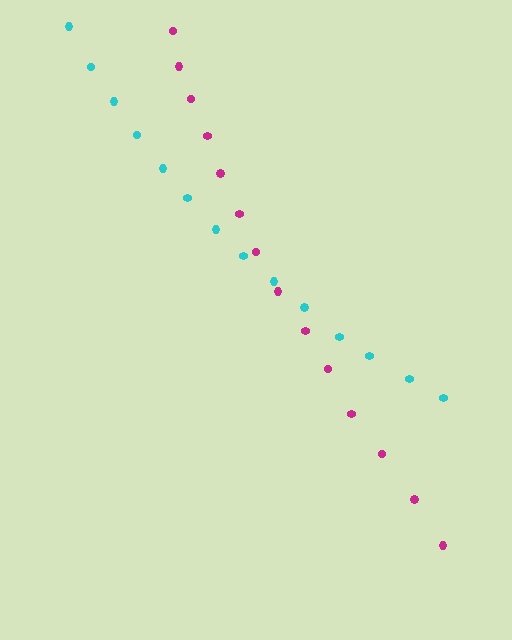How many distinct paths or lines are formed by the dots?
There are 2 distinct paths.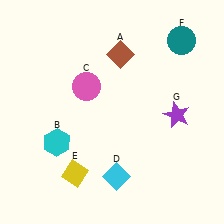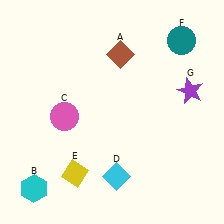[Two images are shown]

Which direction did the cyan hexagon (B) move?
The cyan hexagon (B) moved down.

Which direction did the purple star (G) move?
The purple star (G) moved up.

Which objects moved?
The objects that moved are: the cyan hexagon (B), the pink circle (C), the purple star (G).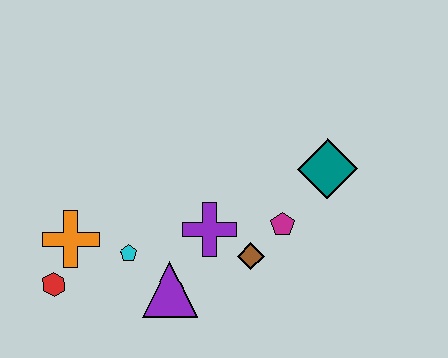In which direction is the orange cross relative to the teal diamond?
The orange cross is to the left of the teal diamond.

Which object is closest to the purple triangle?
The cyan pentagon is closest to the purple triangle.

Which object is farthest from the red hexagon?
The teal diamond is farthest from the red hexagon.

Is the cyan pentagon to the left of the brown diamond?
Yes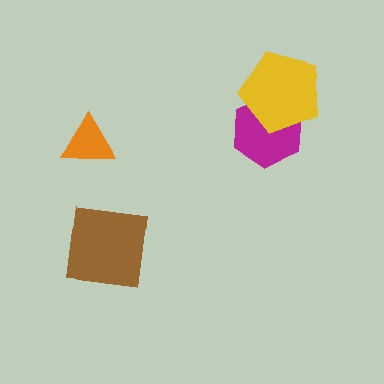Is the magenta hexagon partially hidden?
Yes, it is partially covered by another shape.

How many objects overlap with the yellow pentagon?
1 object overlaps with the yellow pentagon.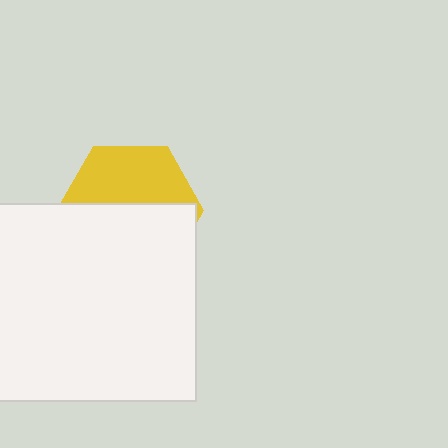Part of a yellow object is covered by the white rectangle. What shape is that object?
It is a hexagon.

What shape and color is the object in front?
The object in front is a white rectangle.